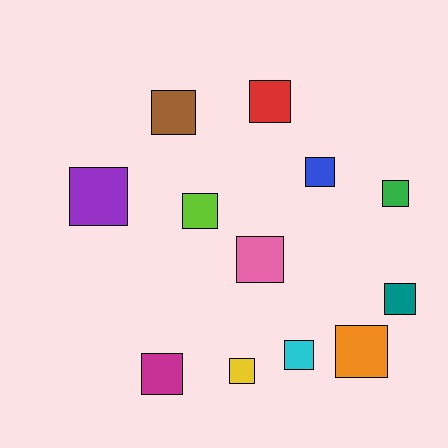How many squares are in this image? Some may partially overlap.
There are 12 squares.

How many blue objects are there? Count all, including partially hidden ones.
There is 1 blue object.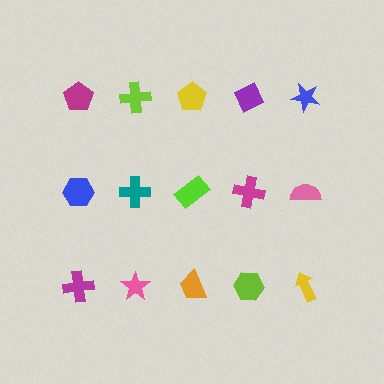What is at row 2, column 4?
A magenta cross.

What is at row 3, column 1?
A magenta cross.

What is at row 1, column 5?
A blue star.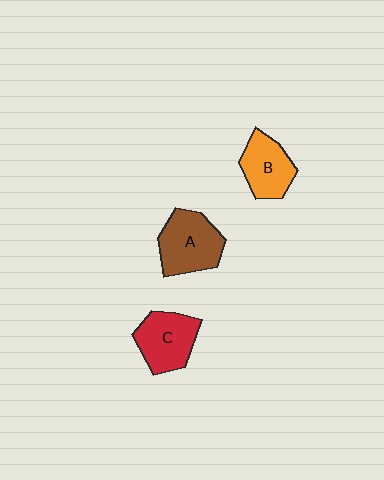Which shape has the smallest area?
Shape B (orange).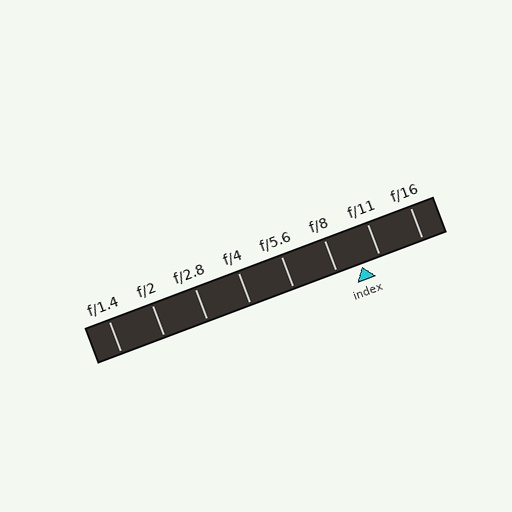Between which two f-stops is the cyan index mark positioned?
The index mark is between f/8 and f/11.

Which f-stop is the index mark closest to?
The index mark is closest to f/11.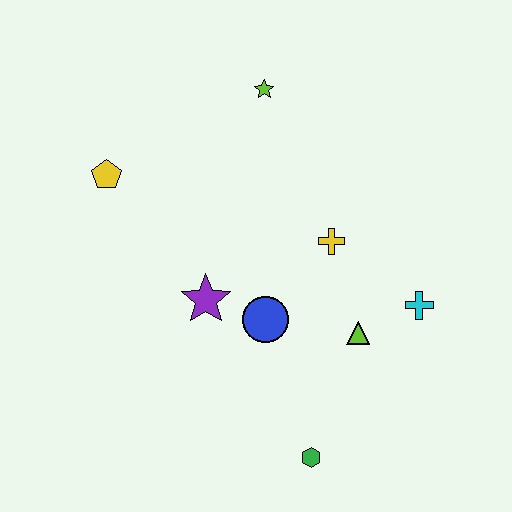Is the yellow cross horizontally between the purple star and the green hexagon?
No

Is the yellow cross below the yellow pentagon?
Yes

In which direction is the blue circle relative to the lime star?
The blue circle is below the lime star.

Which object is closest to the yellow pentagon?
The purple star is closest to the yellow pentagon.